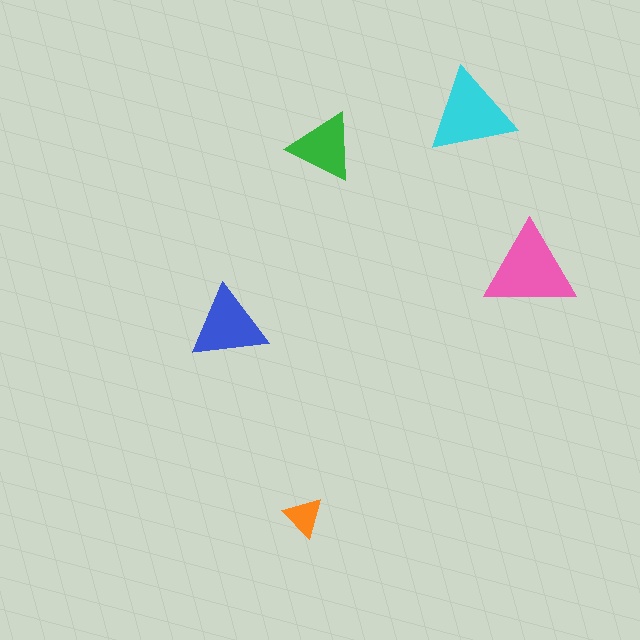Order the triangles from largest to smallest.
the pink one, the cyan one, the blue one, the green one, the orange one.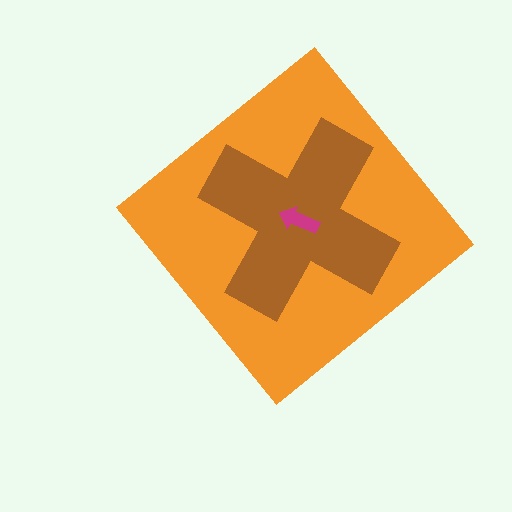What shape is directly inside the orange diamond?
The brown cross.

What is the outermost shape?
The orange diamond.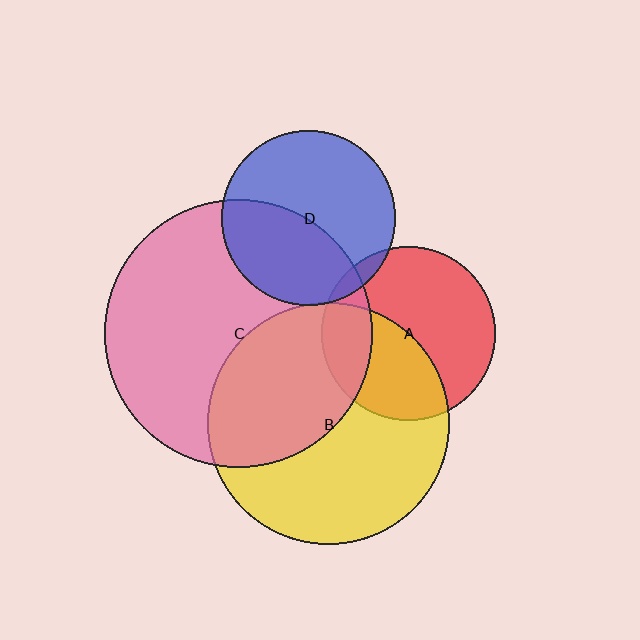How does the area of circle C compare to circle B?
Approximately 1.2 times.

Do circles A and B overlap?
Yes.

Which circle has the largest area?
Circle C (pink).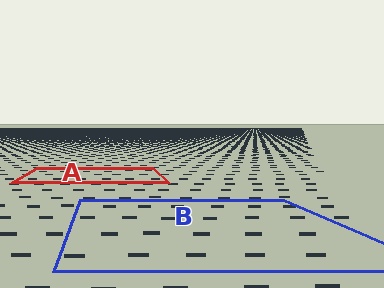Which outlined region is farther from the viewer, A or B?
Region A is farther from the viewer — the texture elements inside it appear smaller and more densely packed.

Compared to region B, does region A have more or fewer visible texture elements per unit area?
Region A has more texture elements per unit area — they are packed more densely because it is farther away.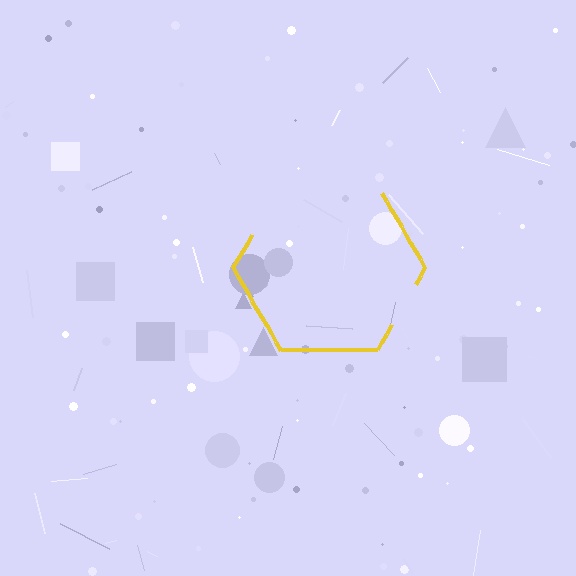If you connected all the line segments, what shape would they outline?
They would outline a hexagon.